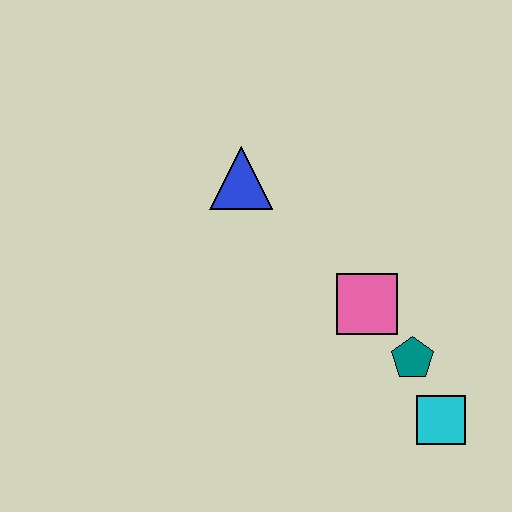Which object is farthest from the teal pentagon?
The blue triangle is farthest from the teal pentagon.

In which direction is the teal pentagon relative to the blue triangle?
The teal pentagon is below the blue triangle.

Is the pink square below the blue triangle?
Yes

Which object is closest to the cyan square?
The teal pentagon is closest to the cyan square.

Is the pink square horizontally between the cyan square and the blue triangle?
Yes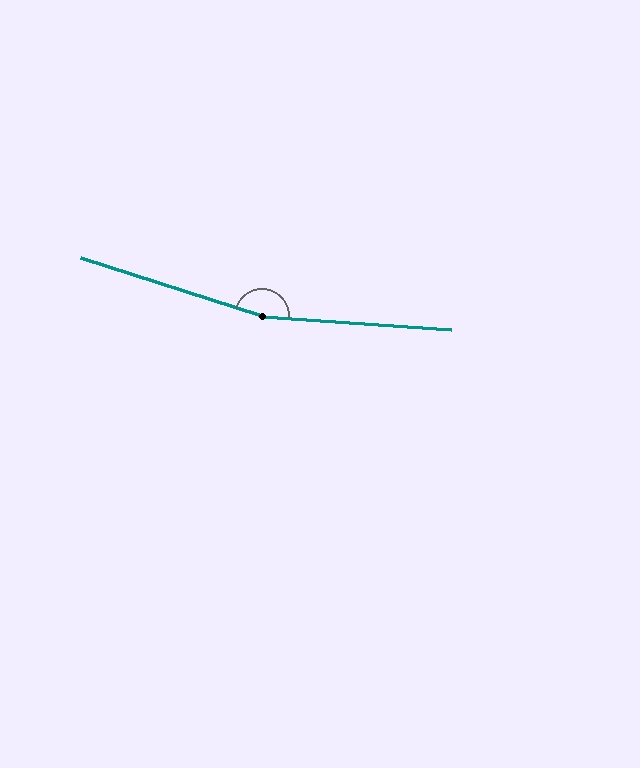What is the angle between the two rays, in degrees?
Approximately 166 degrees.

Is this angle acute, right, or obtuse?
It is obtuse.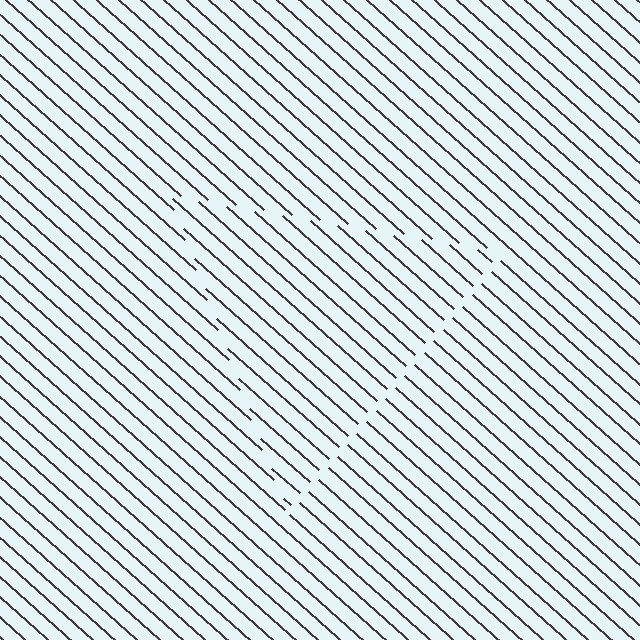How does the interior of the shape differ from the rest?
The interior of the shape contains the same grating, shifted by half a period — the contour is defined by the phase discontinuity where line-ends from the inner and outer gratings abut.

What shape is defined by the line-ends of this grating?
An illusory triangle. The interior of the shape contains the same grating, shifted by half a period — the contour is defined by the phase discontinuity where line-ends from the inner and outer gratings abut.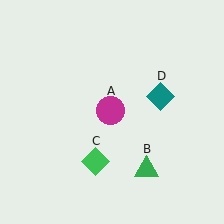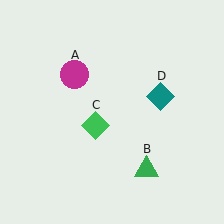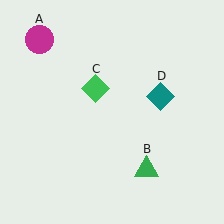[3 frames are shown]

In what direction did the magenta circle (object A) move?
The magenta circle (object A) moved up and to the left.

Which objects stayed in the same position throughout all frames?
Green triangle (object B) and teal diamond (object D) remained stationary.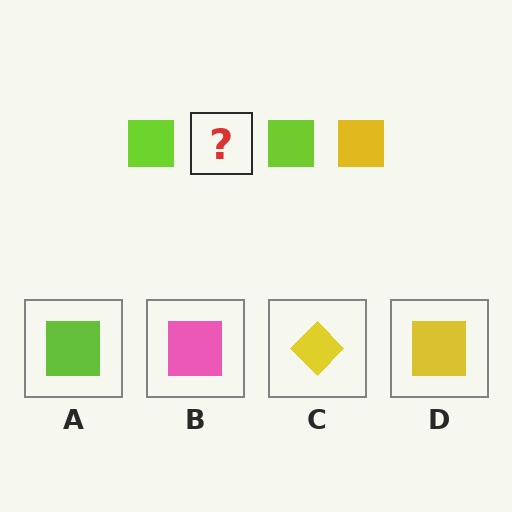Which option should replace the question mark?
Option D.